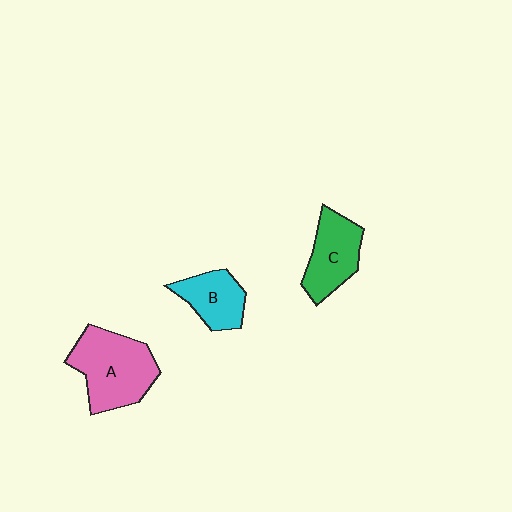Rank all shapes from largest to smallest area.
From largest to smallest: A (pink), C (green), B (cyan).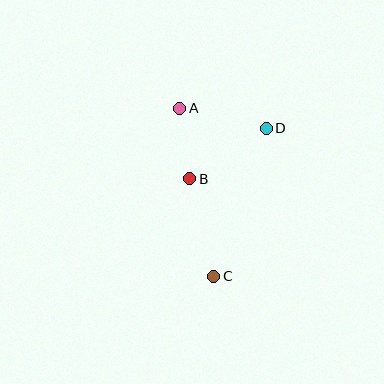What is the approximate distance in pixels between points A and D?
The distance between A and D is approximately 89 pixels.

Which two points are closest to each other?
Points A and B are closest to each other.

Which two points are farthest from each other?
Points A and C are farthest from each other.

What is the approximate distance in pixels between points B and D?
The distance between B and D is approximately 92 pixels.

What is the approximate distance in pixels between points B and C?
The distance between B and C is approximately 100 pixels.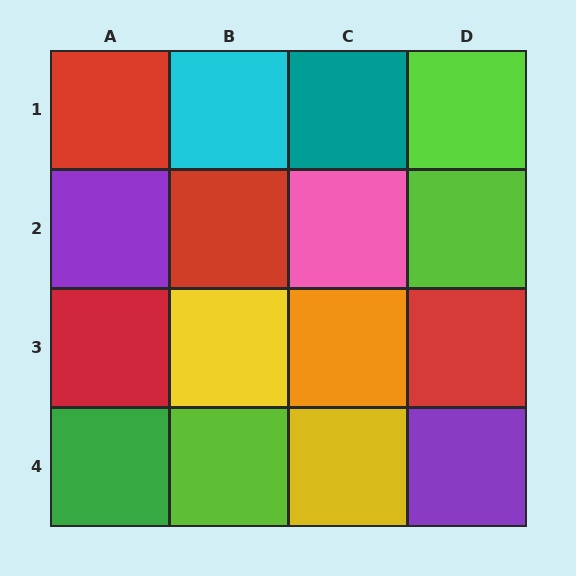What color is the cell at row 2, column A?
Purple.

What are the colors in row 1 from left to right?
Red, cyan, teal, lime.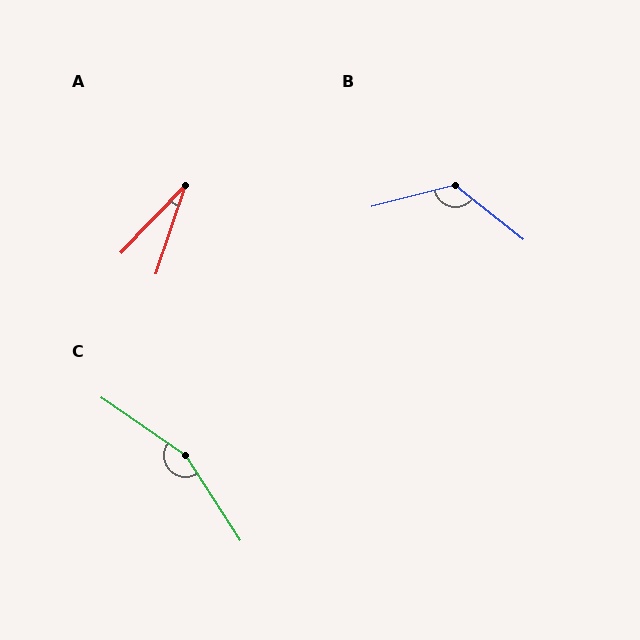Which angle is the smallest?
A, at approximately 25 degrees.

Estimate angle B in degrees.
Approximately 127 degrees.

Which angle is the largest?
C, at approximately 157 degrees.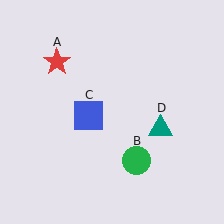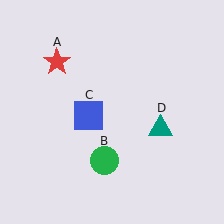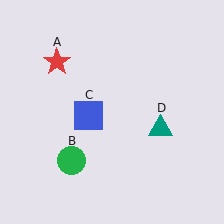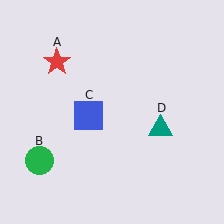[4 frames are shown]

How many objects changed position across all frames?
1 object changed position: green circle (object B).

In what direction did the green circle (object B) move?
The green circle (object B) moved left.